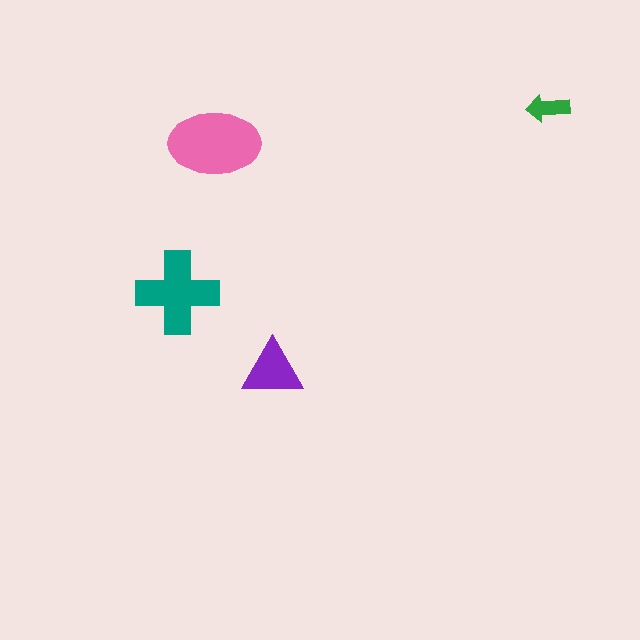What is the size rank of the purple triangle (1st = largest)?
3rd.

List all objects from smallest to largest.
The green arrow, the purple triangle, the teal cross, the pink ellipse.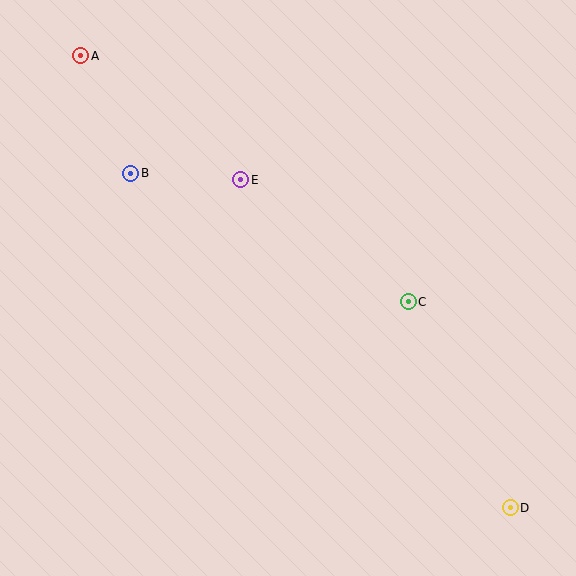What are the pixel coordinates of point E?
Point E is at (241, 180).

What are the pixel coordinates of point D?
Point D is at (510, 508).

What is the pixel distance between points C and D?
The distance between C and D is 230 pixels.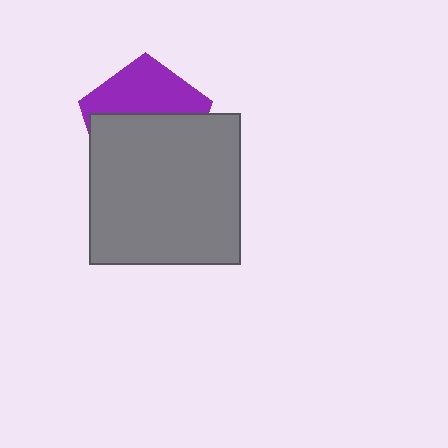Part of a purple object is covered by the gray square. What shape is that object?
It is a pentagon.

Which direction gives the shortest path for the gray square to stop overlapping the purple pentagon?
Moving down gives the shortest separation.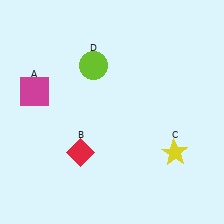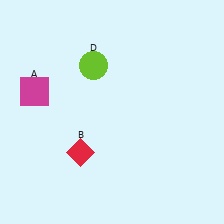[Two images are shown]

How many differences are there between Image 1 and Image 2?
There is 1 difference between the two images.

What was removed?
The yellow star (C) was removed in Image 2.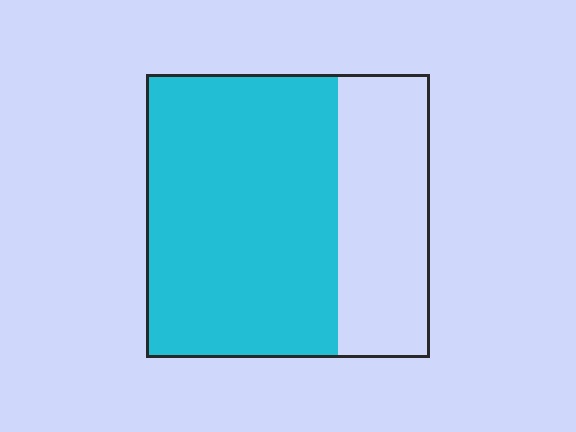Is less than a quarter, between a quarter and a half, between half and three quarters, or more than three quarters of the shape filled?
Between half and three quarters.